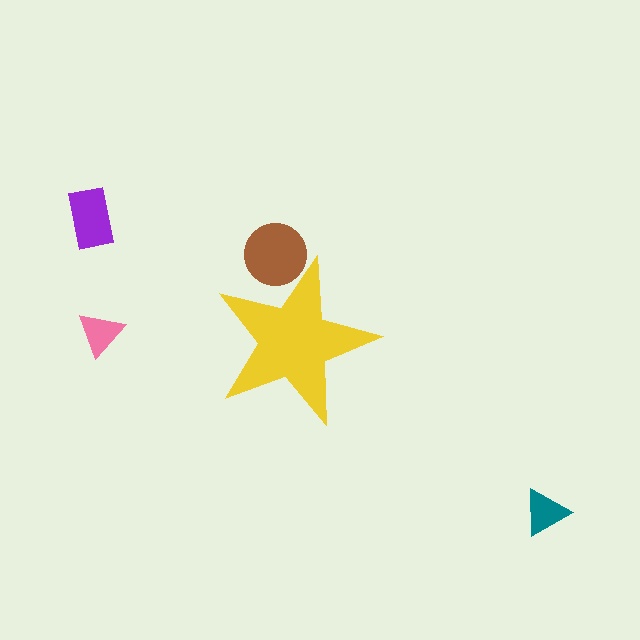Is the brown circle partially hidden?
Yes, the brown circle is partially hidden behind the yellow star.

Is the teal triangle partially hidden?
No, the teal triangle is fully visible.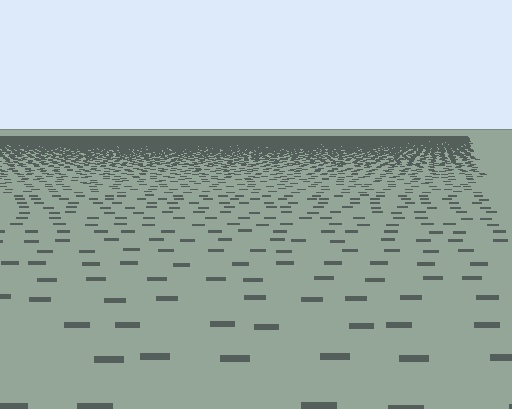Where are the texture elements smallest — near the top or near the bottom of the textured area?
Near the top.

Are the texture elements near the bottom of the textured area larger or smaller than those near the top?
Larger. Near the bottom, elements are closer to the viewer and appear at a bigger on-screen size.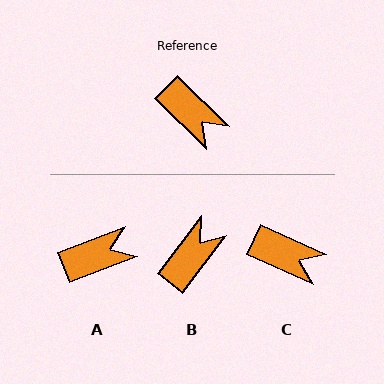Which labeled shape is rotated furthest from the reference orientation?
B, about 97 degrees away.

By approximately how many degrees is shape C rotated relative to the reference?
Approximately 20 degrees counter-clockwise.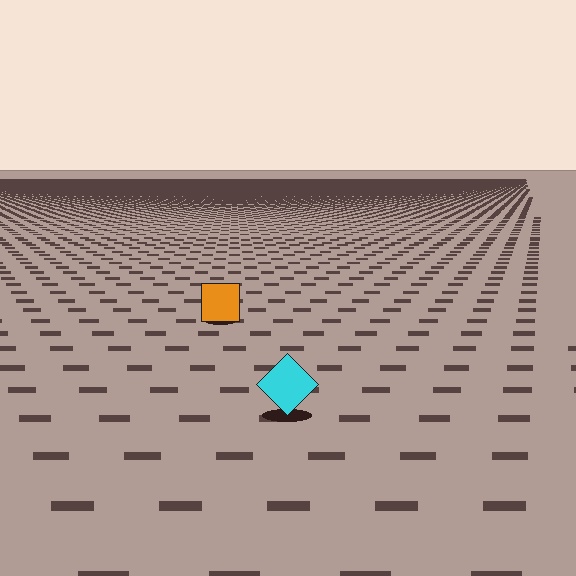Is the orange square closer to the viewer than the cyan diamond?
No. The cyan diamond is closer — you can tell from the texture gradient: the ground texture is coarser near it.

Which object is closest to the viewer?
The cyan diamond is closest. The texture marks near it are larger and more spread out.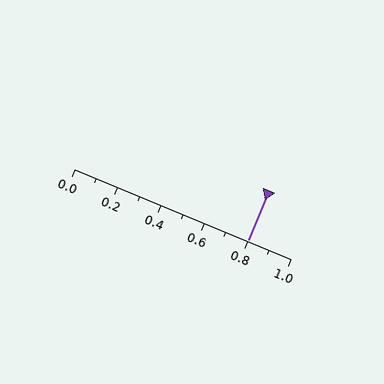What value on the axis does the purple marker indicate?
The marker indicates approximately 0.8.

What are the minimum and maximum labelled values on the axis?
The axis runs from 0.0 to 1.0.